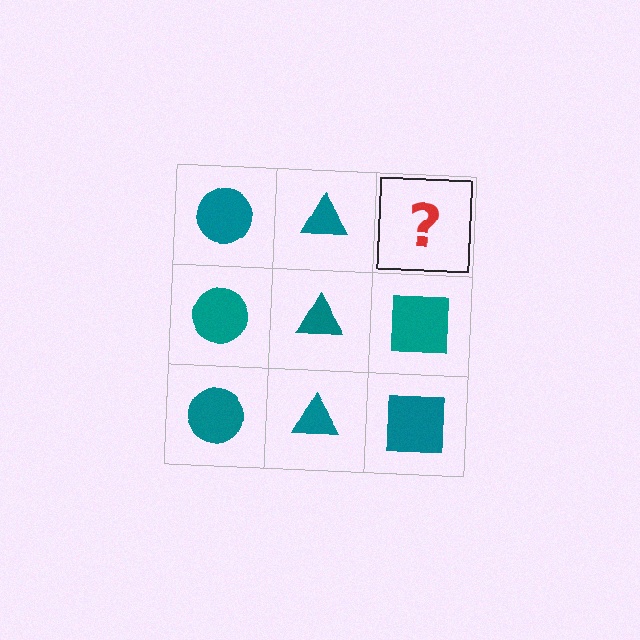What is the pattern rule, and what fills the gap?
The rule is that each column has a consistent shape. The gap should be filled with a teal square.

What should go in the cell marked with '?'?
The missing cell should contain a teal square.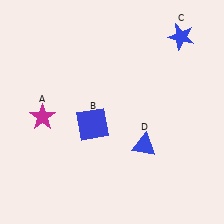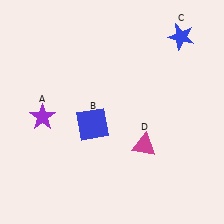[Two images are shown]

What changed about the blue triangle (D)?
In Image 1, D is blue. In Image 2, it changed to magenta.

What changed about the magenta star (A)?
In Image 1, A is magenta. In Image 2, it changed to purple.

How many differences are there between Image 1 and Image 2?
There are 2 differences between the two images.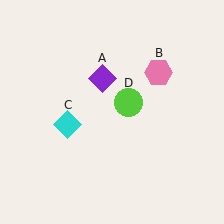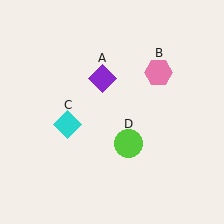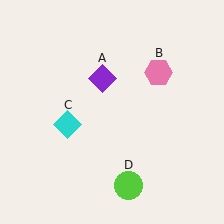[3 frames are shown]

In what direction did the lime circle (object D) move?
The lime circle (object D) moved down.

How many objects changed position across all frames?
1 object changed position: lime circle (object D).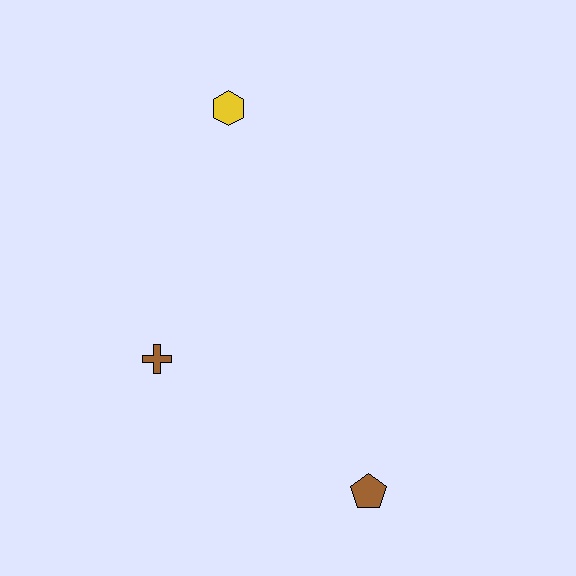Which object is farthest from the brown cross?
The yellow hexagon is farthest from the brown cross.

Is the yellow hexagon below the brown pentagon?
No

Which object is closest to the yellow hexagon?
The brown cross is closest to the yellow hexagon.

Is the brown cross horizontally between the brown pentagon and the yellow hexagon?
No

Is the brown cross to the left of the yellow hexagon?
Yes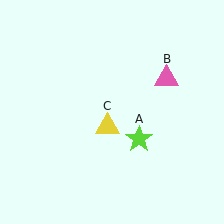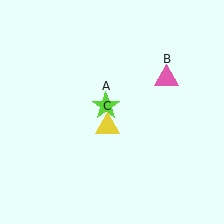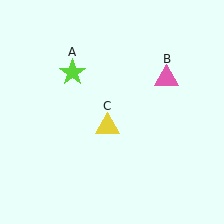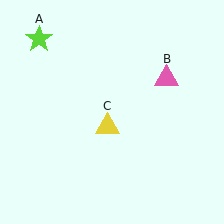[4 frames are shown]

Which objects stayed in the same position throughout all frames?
Pink triangle (object B) and yellow triangle (object C) remained stationary.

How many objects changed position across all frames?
1 object changed position: lime star (object A).